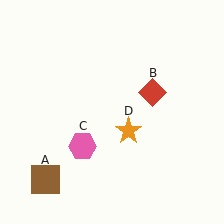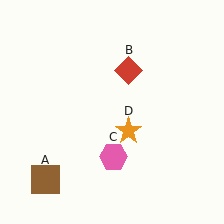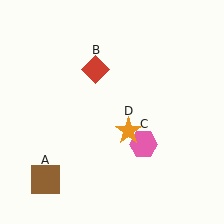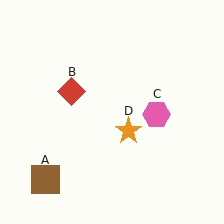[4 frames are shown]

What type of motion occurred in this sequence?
The red diamond (object B), pink hexagon (object C) rotated counterclockwise around the center of the scene.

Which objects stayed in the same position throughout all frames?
Brown square (object A) and orange star (object D) remained stationary.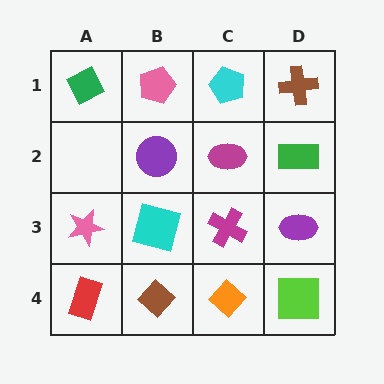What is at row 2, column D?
A green rectangle.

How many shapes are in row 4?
4 shapes.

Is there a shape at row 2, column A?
No, that cell is empty.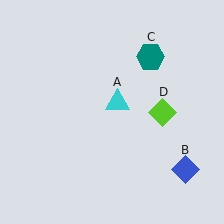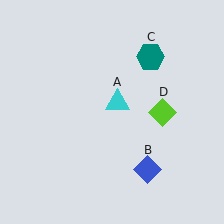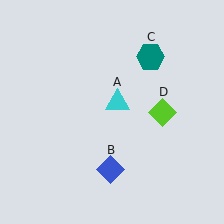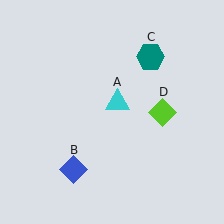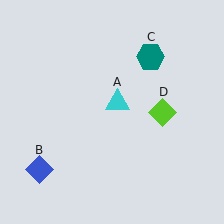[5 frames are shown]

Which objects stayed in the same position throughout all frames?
Cyan triangle (object A) and teal hexagon (object C) and lime diamond (object D) remained stationary.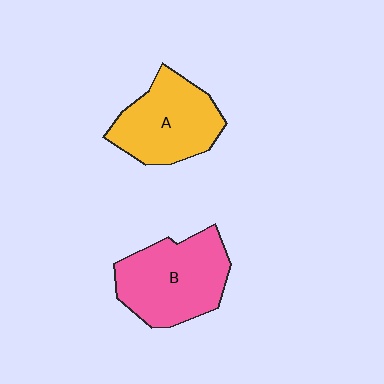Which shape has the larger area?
Shape B (pink).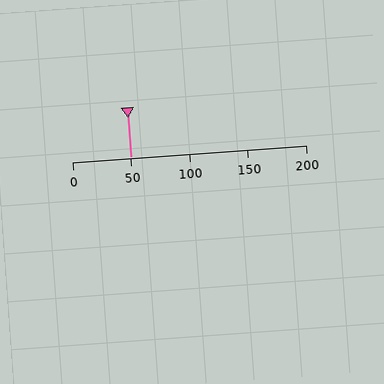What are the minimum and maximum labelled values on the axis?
The axis runs from 0 to 200.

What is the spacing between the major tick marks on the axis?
The major ticks are spaced 50 apart.